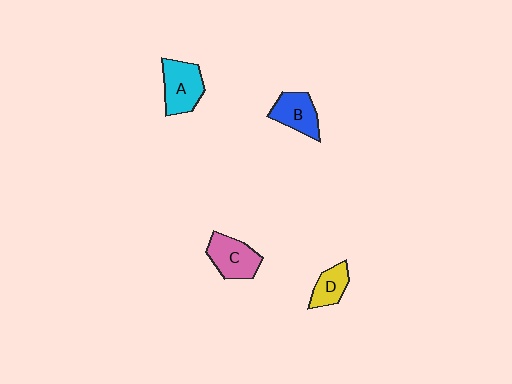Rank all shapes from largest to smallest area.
From largest to smallest: A (cyan), C (pink), B (blue), D (yellow).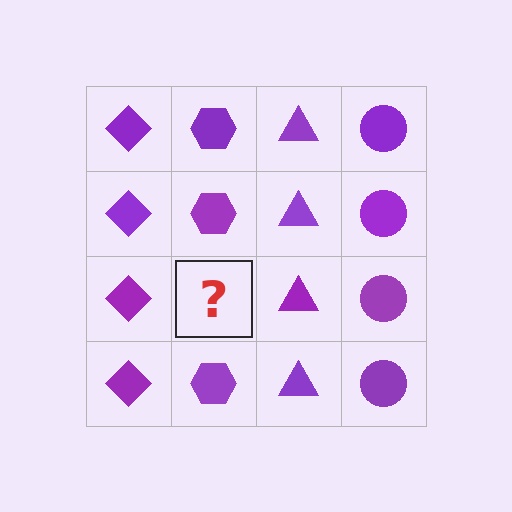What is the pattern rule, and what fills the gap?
The rule is that each column has a consistent shape. The gap should be filled with a purple hexagon.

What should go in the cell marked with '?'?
The missing cell should contain a purple hexagon.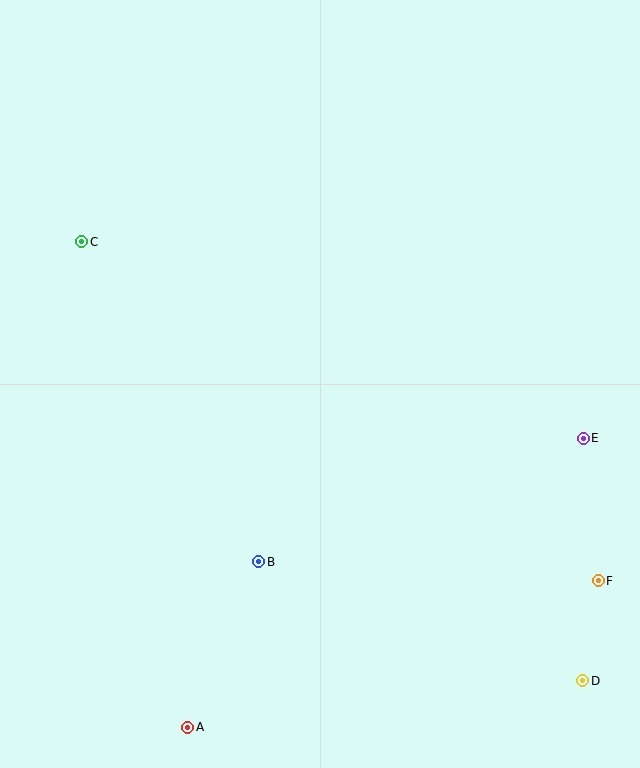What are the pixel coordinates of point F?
Point F is at (598, 581).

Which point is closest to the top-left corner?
Point C is closest to the top-left corner.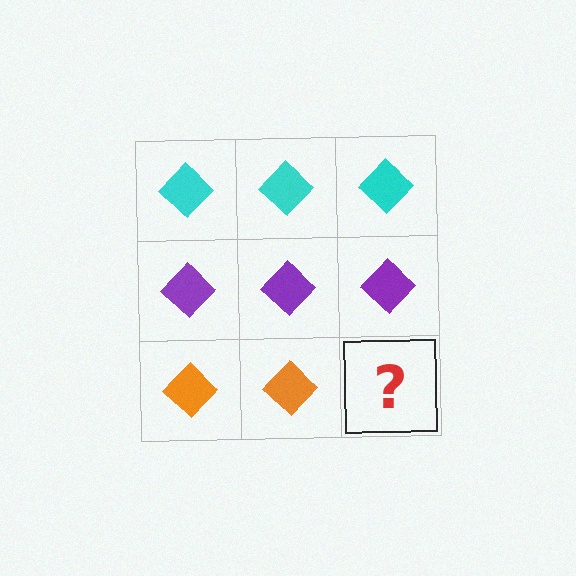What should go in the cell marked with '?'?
The missing cell should contain an orange diamond.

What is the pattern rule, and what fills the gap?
The rule is that each row has a consistent color. The gap should be filled with an orange diamond.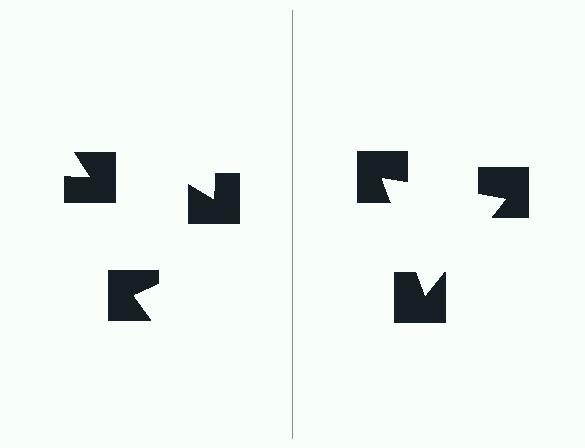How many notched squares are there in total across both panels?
6 — 3 on each side.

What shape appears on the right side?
An illusory triangle.